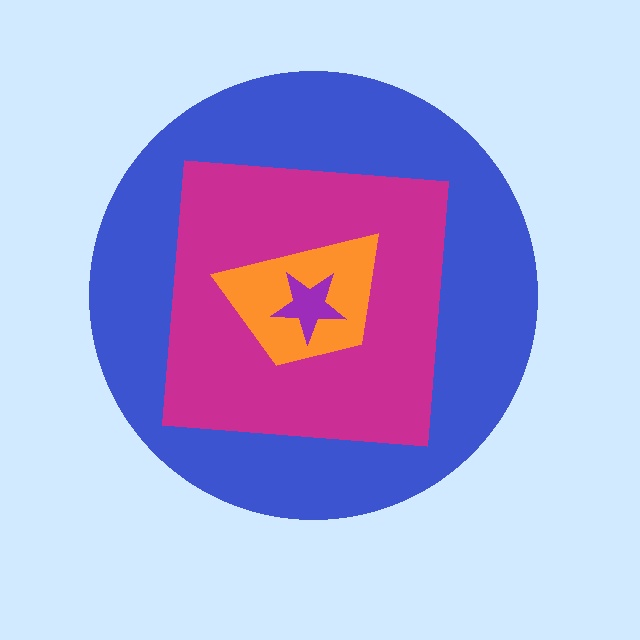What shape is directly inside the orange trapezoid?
The purple star.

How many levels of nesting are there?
4.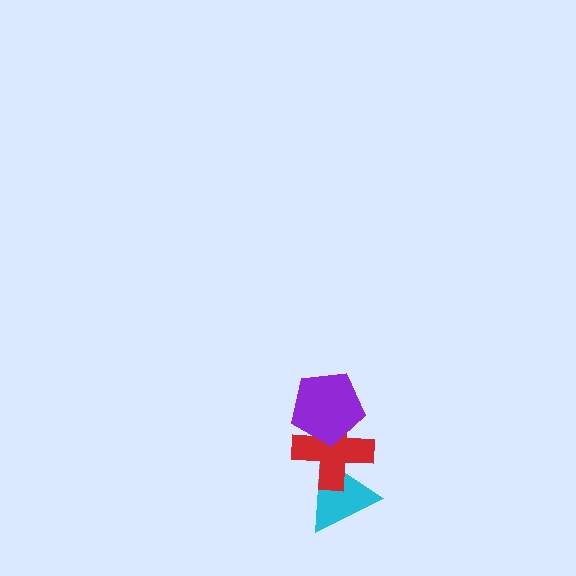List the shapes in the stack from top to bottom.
From top to bottom: the purple pentagon, the red cross, the cyan triangle.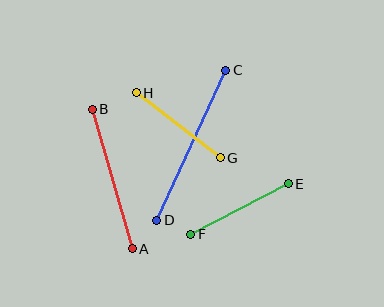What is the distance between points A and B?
The distance is approximately 145 pixels.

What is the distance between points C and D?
The distance is approximately 165 pixels.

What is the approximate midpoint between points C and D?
The midpoint is at approximately (191, 145) pixels.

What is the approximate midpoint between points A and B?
The midpoint is at approximately (112, 179) pixels.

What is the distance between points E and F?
The distance is approximately 110 pixels.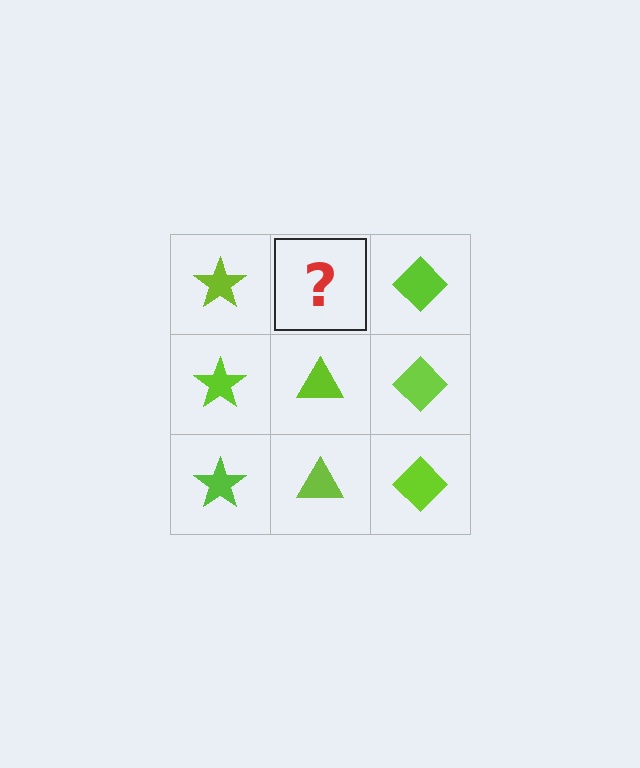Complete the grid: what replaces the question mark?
The question mark should be replaced with a lime triangle.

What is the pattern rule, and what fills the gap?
The rule is that each column has a consistent shape. The gap should be filled with a lime triangle.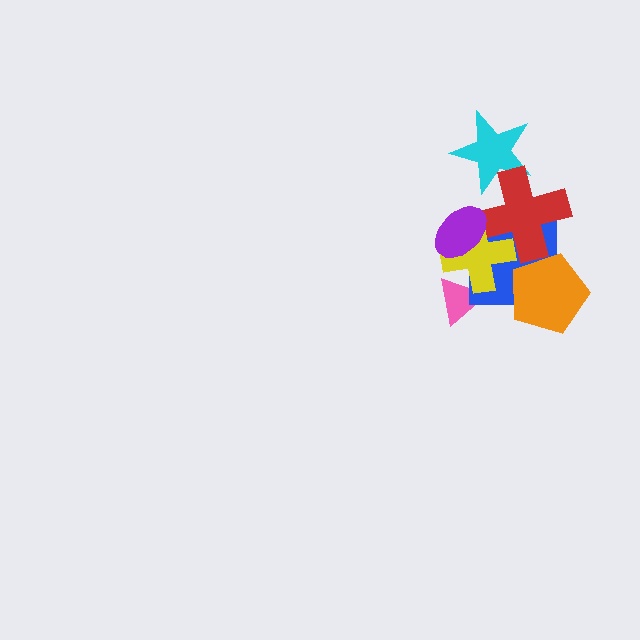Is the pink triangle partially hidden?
Yes, it is partially covered by another shape.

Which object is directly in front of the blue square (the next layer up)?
The red cross is directly in front of the blue square.